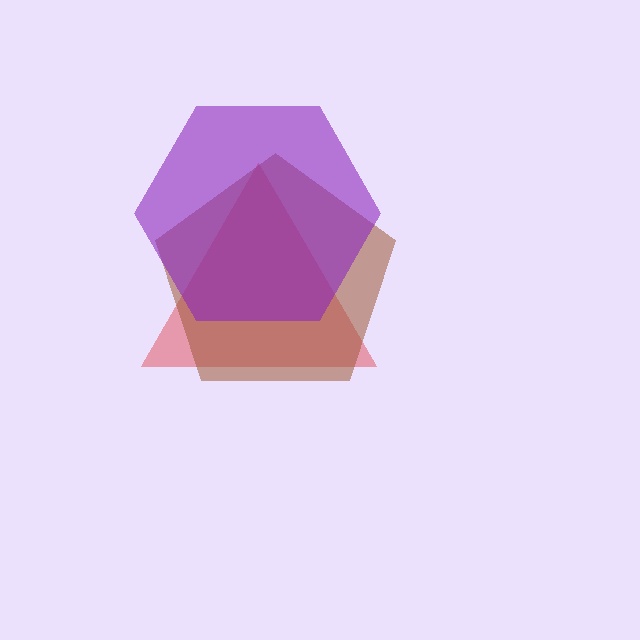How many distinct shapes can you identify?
There are 3 distinct shapes: a red triangle, a brown pentagon, a purple hexagon.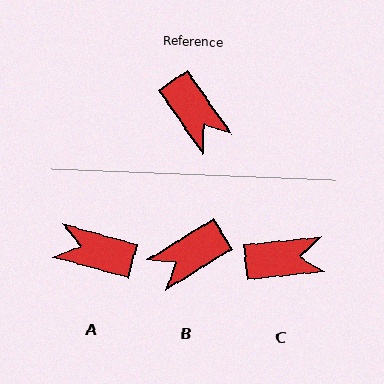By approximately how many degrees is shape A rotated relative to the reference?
Approximately 141 degrees clockwise.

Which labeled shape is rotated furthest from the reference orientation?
A, about 141 degrees away.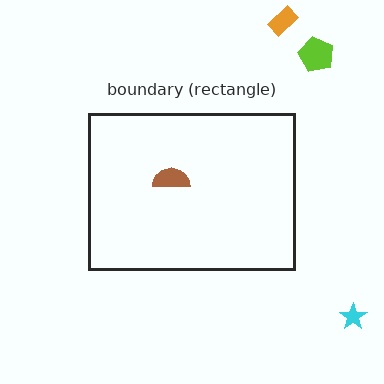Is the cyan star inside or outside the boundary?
Outside.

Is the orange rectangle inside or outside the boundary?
Outside.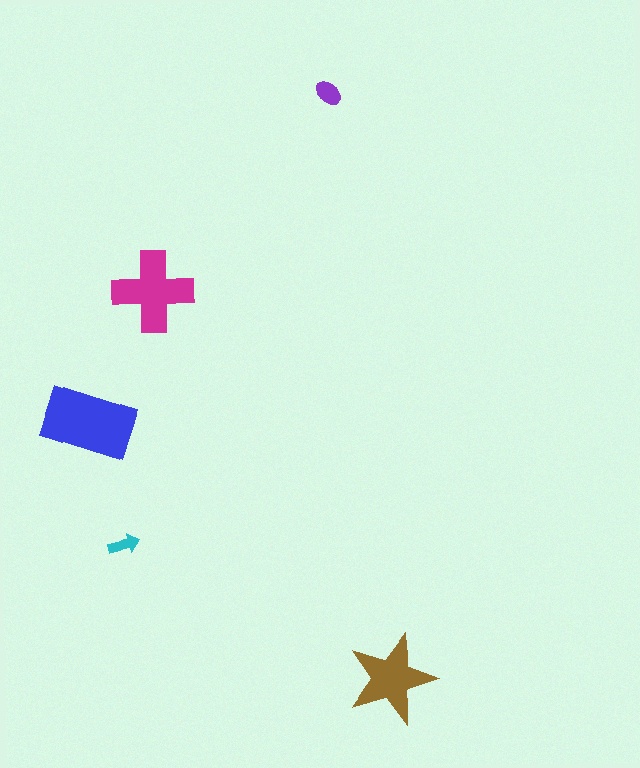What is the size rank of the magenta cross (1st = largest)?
2nd.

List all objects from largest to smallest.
The blue rectangle, the magenta cross, the brown star, the purple ellipse, the cyan arrow.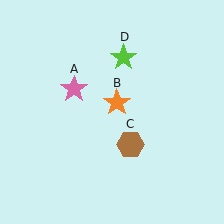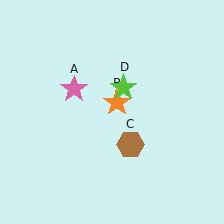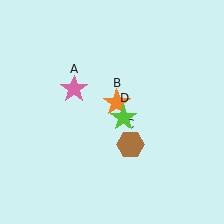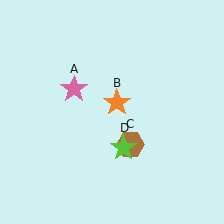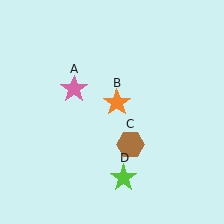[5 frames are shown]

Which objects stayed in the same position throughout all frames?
Pink star (object A) and orange star (object B) and brown hexagon (object C) remained stationary.